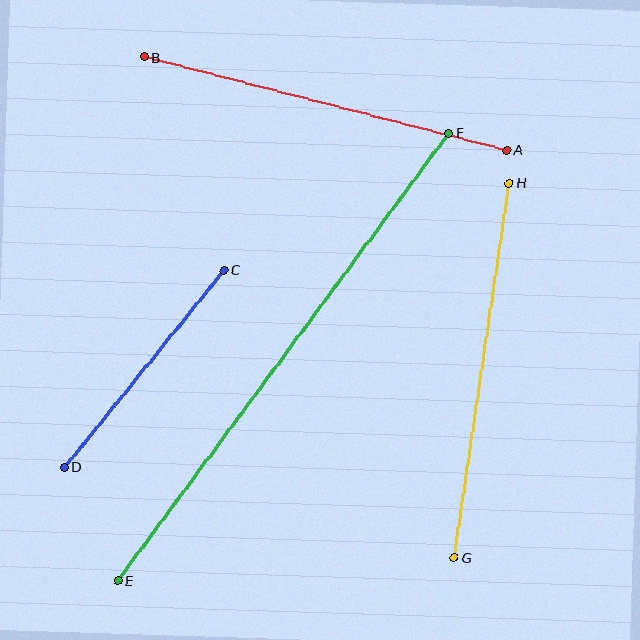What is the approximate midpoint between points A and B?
The midpoint is at approximately (326, 103) pixels.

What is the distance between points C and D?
The distance is approximately 253 pixels.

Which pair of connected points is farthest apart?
Points E and F are farthest apart.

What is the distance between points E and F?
The distance is approximately 556 pixels.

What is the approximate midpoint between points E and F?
The midpoint is at approximately (283, 357) pixels.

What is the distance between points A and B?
The distance is approximately 374 pixels.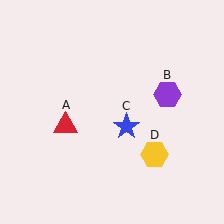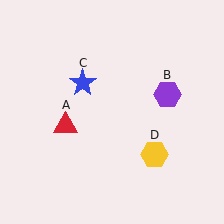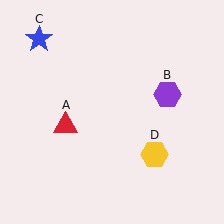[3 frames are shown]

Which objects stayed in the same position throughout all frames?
Red triangle (object A) and purple hexagon (object B) and yellow hexagon (object D) remained stationary.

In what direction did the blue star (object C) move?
The blue star (object C) moved up and to the left.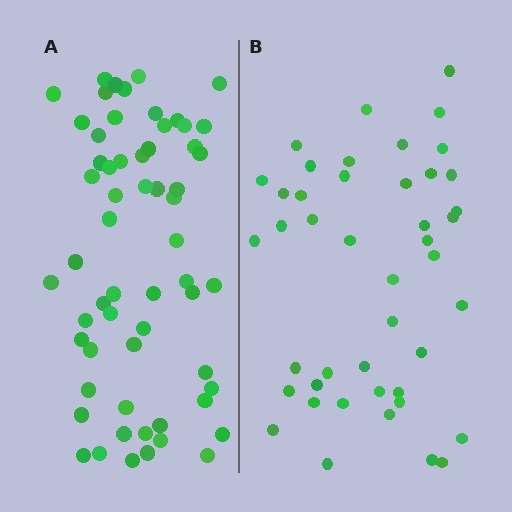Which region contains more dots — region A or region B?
Region A (the left region) has more dots.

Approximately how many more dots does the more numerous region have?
Region A has approximately 15 more dots than region B.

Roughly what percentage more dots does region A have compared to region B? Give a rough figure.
About 35% more.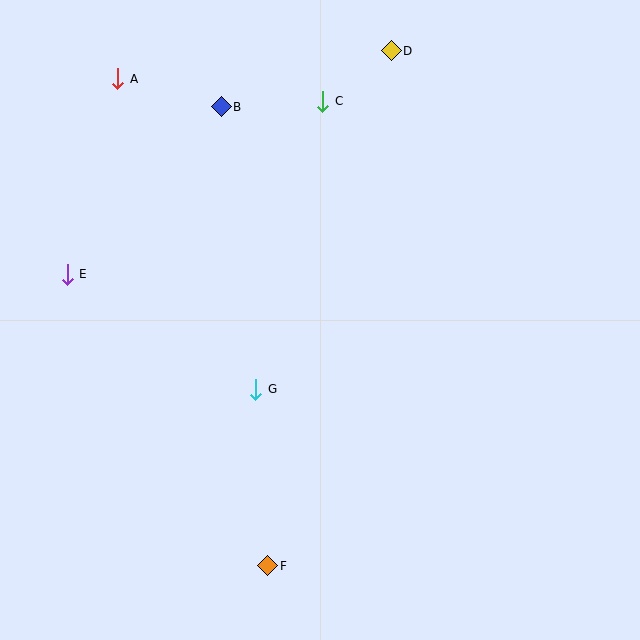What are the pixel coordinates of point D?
Point D is at (391, 51).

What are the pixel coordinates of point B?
Point B is at (221, 107).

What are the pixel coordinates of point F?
Point F is at (268, 566).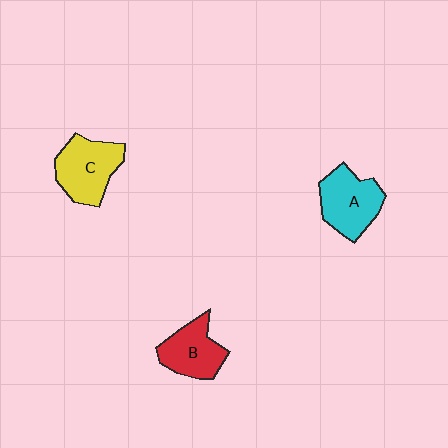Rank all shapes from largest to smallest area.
From largest to smallest: C (yellow), A (cyan), B (red).